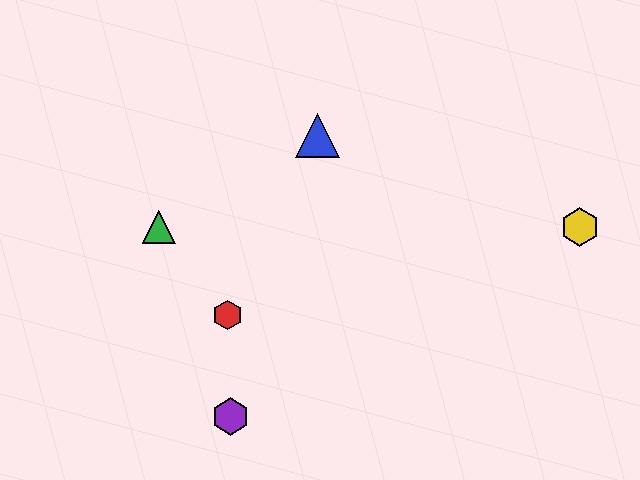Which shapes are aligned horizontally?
The green triangle, the yellow hexagon are aligned horizontally.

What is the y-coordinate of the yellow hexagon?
The yellow hexagon is at y≈227.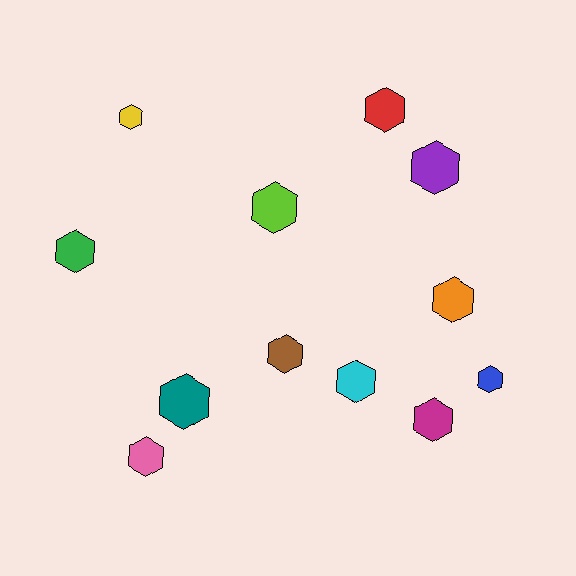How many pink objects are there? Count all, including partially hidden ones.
There is 1 pink object.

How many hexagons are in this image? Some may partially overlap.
There are 12 hexagons.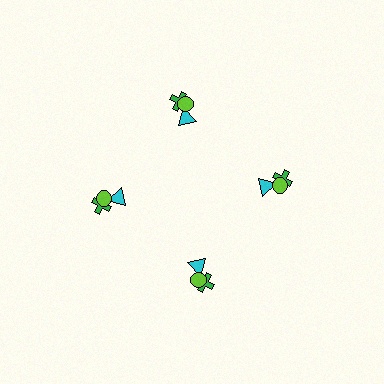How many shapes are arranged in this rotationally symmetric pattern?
There are 12 shapes, arranged in 4 groups of 3.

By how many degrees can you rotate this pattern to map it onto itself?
The pattern maps onto itself every 90 degrees of rotation.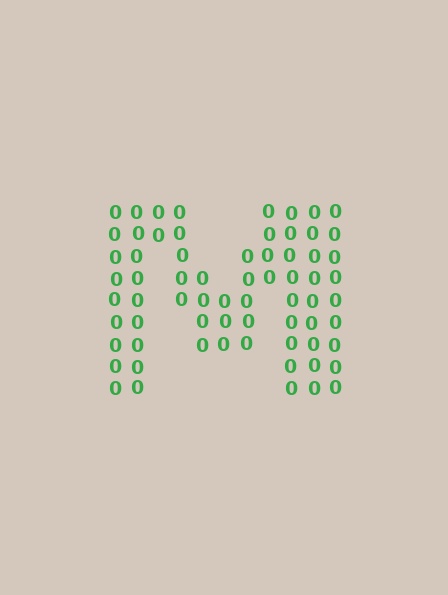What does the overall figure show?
The overall figure shows the letter M.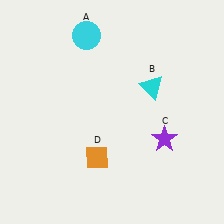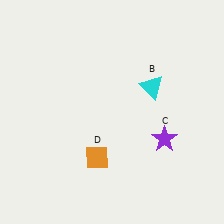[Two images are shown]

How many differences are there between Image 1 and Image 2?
There is 1 difference between the two images.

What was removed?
The cyan circle (A) was removed in Image 2.